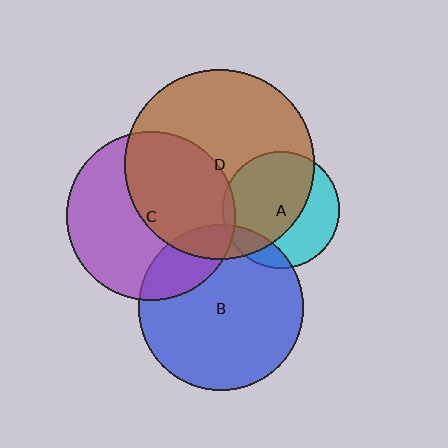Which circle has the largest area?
Circle D (brown).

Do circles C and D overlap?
Yes.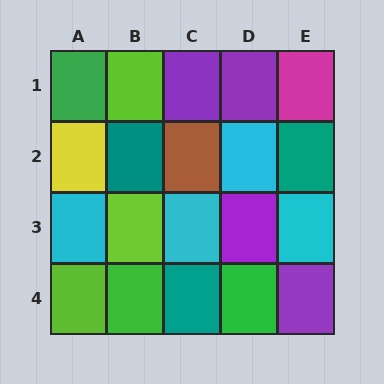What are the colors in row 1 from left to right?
Green, lime, purple, purple, magenta.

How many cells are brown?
1 cell is brown.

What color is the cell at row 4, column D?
Green.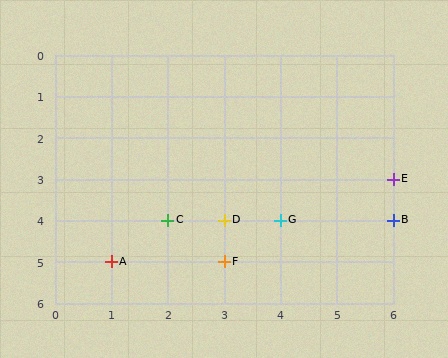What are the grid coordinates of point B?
Point B is at grid coordinates (6, 4).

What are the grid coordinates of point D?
Point D is at grid coordinates (3, 4).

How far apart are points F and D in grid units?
Points F and D are 1 row apart.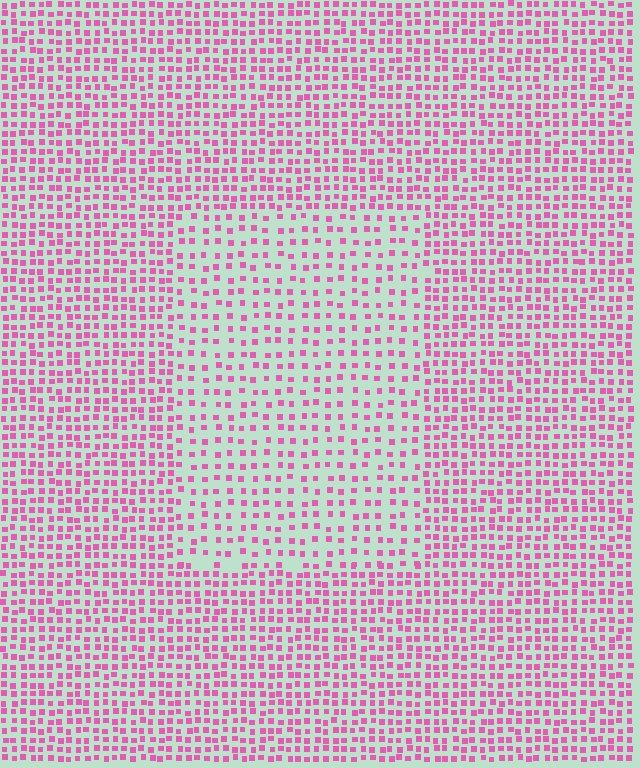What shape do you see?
I see a rectangle.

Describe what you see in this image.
The image contains small pink elements arranged at two different densities. A rectangle-shaped region is visible where the elements are less densely packed than the surrounding area.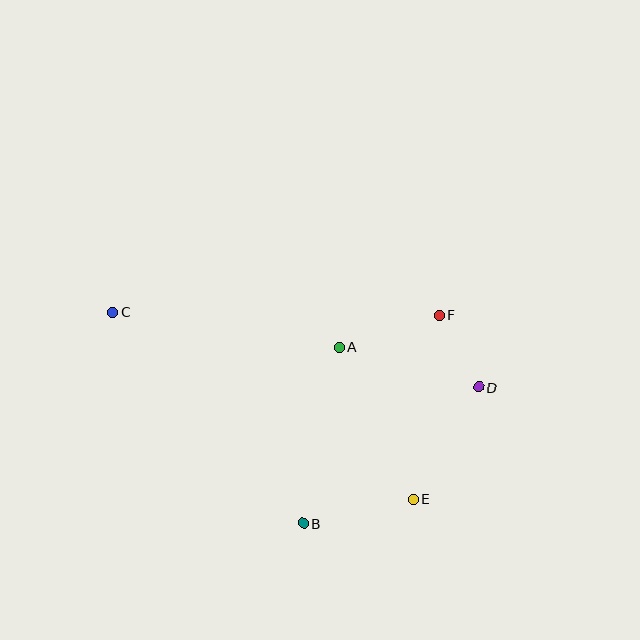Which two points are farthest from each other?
Points C and D are farthest from each other.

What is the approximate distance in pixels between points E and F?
The distance between E and F is approximately 186 pixels.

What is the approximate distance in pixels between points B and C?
The distance between B and C is approximately 285 pixels.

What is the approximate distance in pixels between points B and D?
The distance between B and D is approximately 222 pixels.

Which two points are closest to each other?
Points D and F are closest to each other.